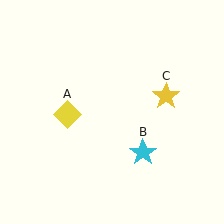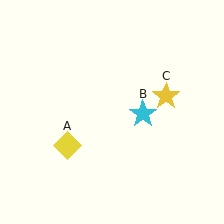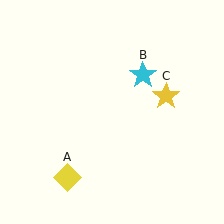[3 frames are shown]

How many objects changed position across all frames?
2 objects changed position: yellow diamond (object A), cyan star (object B).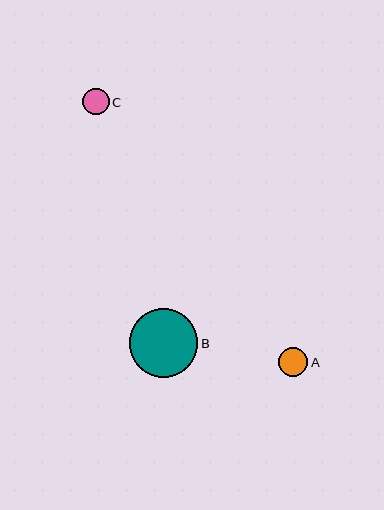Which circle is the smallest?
Circle C is the smallest with a size of approximately 26 pixels.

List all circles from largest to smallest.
From largest to smallest: B, A, C.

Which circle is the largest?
Circle B is the largest with a size of approximately 69 pixels.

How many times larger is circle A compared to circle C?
Circle A is approximately 1.1 times the size of circle C.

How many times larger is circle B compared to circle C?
Circle B is approximately 2.6 times the size of circle C.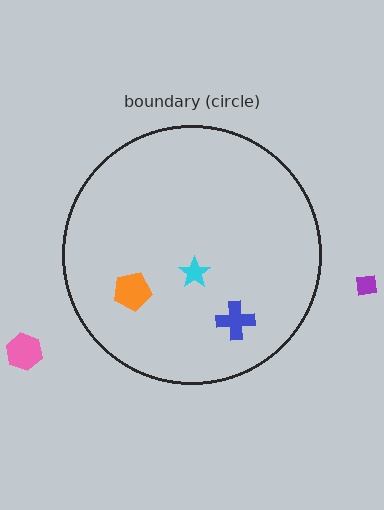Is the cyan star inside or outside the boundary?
Inside.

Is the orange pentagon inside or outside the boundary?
Inside.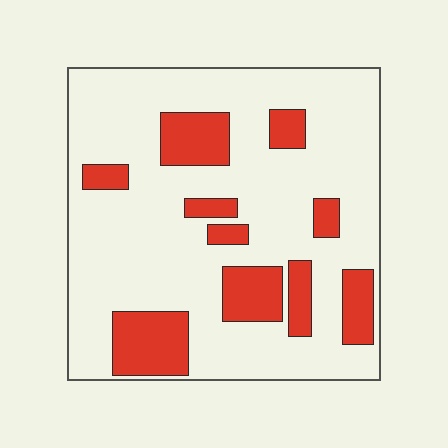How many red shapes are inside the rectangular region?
10.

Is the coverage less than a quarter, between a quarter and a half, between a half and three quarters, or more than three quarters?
Less than a quarter.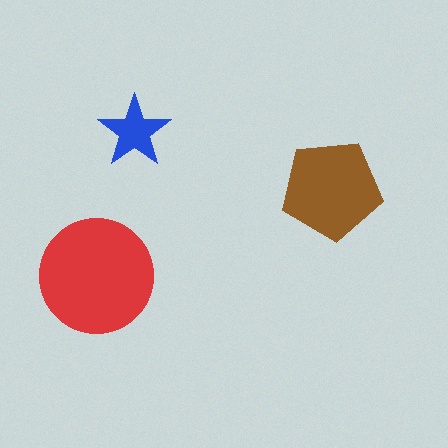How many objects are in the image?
There are 3 objects in the image.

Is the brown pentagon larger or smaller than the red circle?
Smaller.